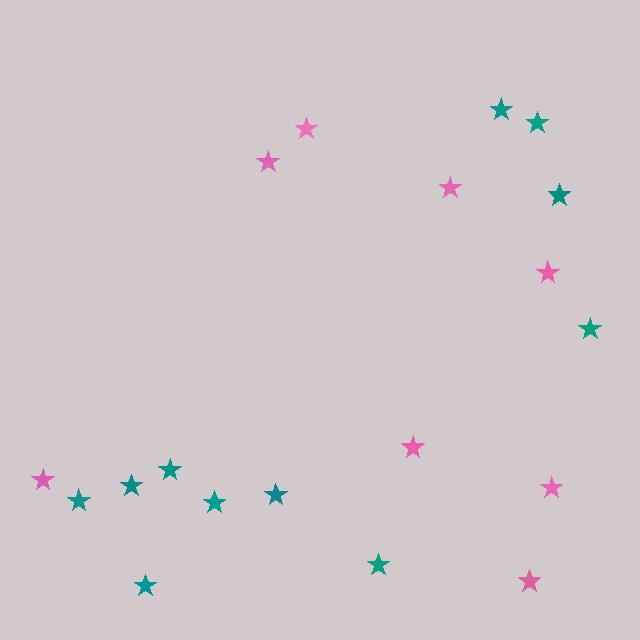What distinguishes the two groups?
There are 2 groups: one group of pink stars (8) and one group of teal stars (11).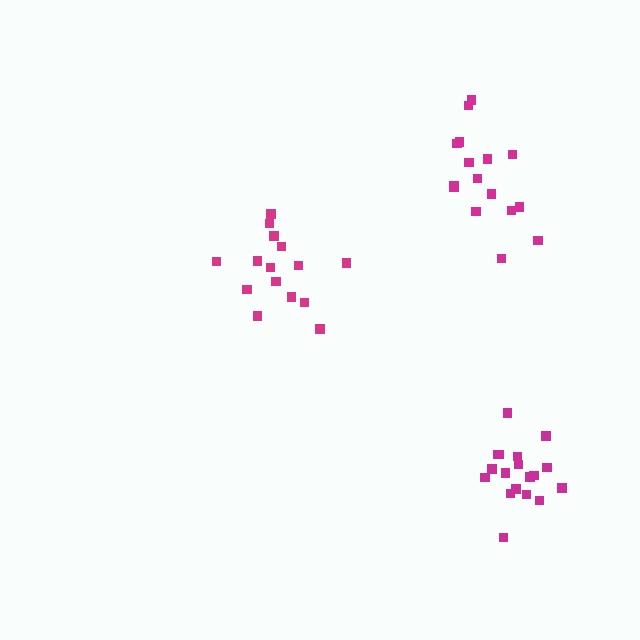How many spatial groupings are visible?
There are 3 spatial groupings.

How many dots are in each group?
Group 1: 15 dots, Group 2: 18 dots, Group 3: 16 dots (49 total).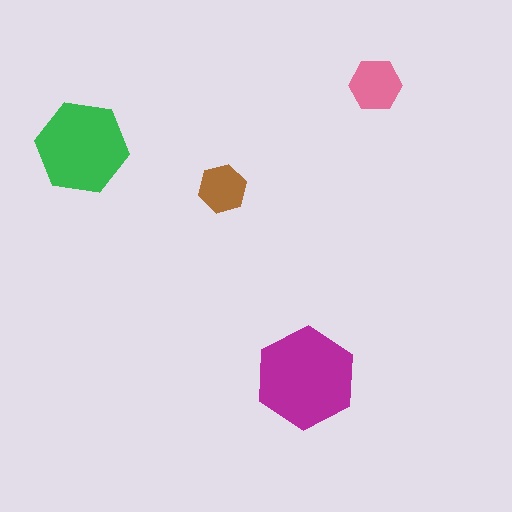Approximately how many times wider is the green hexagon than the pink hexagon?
About 1.5 times wider.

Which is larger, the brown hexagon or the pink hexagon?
The pink one.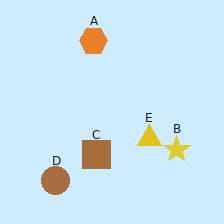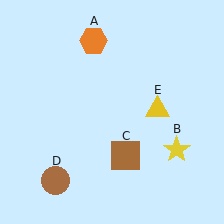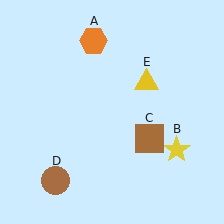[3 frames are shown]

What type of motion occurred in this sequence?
The brown square (object C), yellow triangle (object E) rotated counterclockwise around the center of the scene.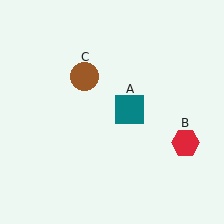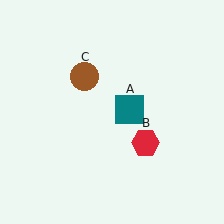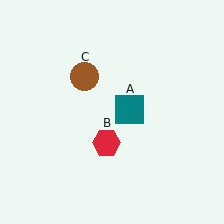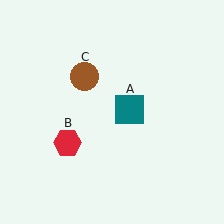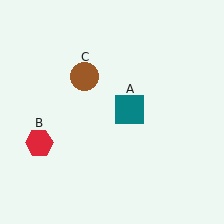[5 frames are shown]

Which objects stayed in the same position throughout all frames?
Teal square (object A) and brown circle (object C) remained stationary.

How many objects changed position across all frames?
1 object changed position: red hexagon (object B).